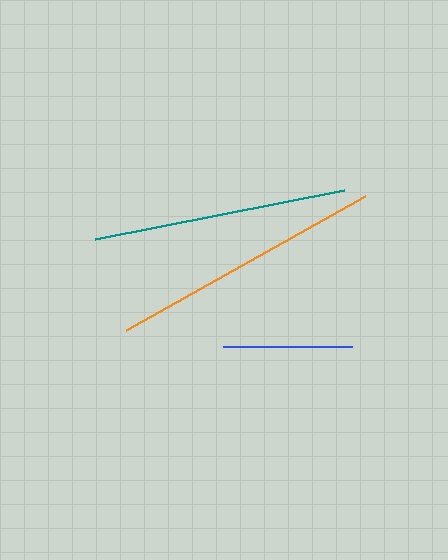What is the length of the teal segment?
The teal segment is approximately 254 pixels long.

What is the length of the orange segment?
The orange segment is approximately 274 pixels long.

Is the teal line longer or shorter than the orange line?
The orange line is longer than the teal line.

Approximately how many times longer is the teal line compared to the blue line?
The teal line is approximately 2.0 times the length of the blue line.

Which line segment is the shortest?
The blue line is the shortest at approximately 129 pixels.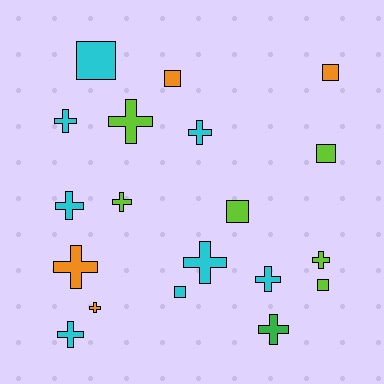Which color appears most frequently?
Cyan, with 8 objects.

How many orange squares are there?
There are 2 orange squares.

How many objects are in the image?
There are 19 objects.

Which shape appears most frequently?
Cross, with 12 objects.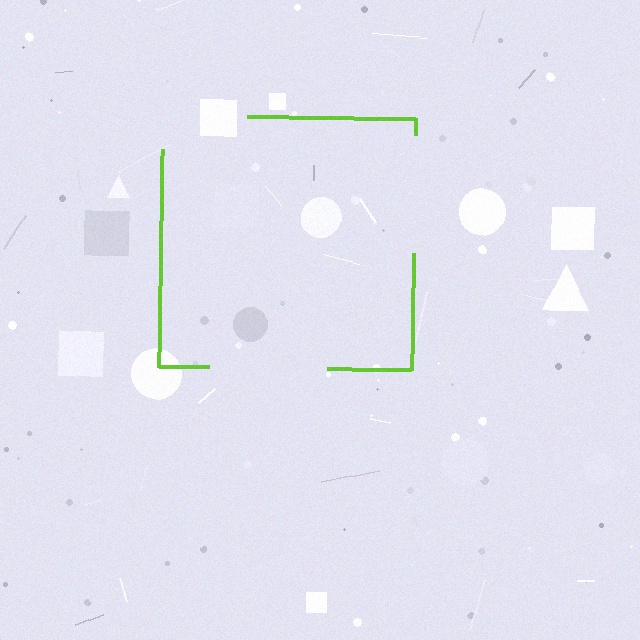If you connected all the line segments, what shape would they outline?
They would outline a square.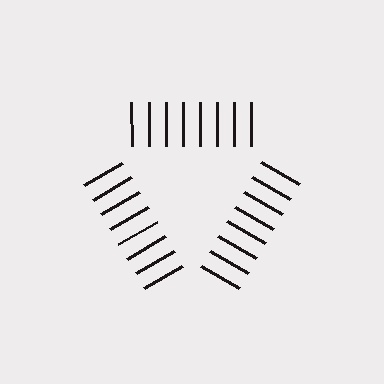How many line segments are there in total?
24 — 8 along each of the 3 edges.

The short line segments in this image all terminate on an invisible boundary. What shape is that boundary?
An illusory triangle — the line segments terminate on its edges but no continuous stroke is drawn.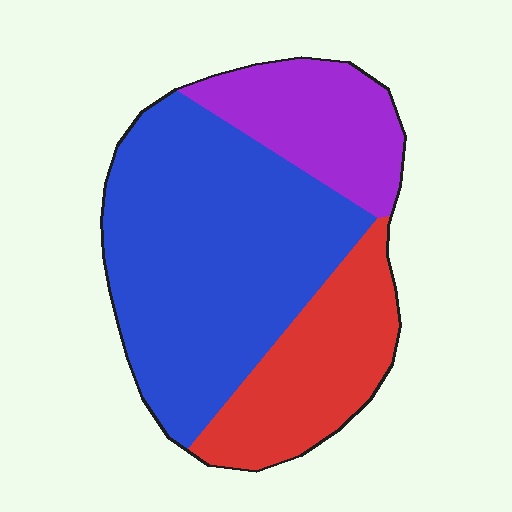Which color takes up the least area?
Purple, at roughly 20%.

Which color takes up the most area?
Blue, at roughly 55%.